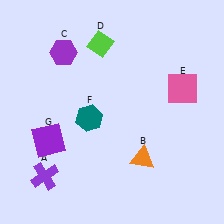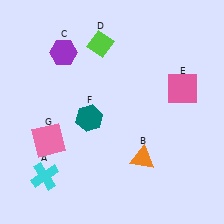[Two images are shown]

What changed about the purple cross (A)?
In Image 1, A is purple. In Image 2, it changed to cyan.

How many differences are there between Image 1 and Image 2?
There are 2 differences between the two images.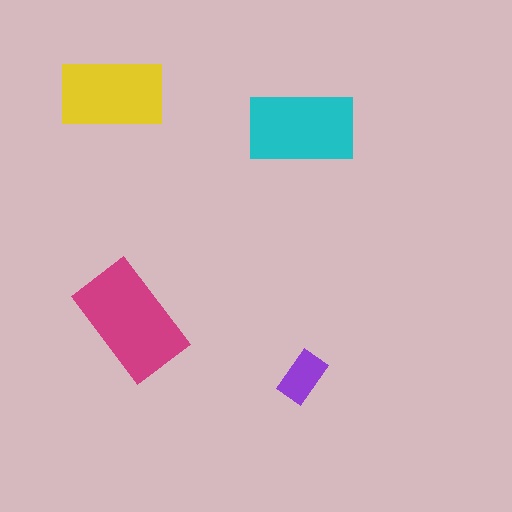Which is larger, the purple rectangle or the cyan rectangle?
The cyan one.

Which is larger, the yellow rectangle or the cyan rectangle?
The cyan one.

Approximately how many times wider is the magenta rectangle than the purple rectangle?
About 2.5 times wider.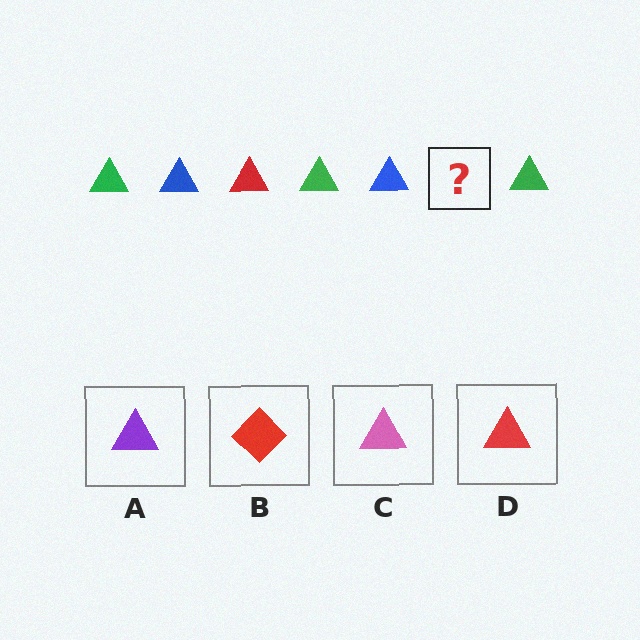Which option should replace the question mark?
Option D.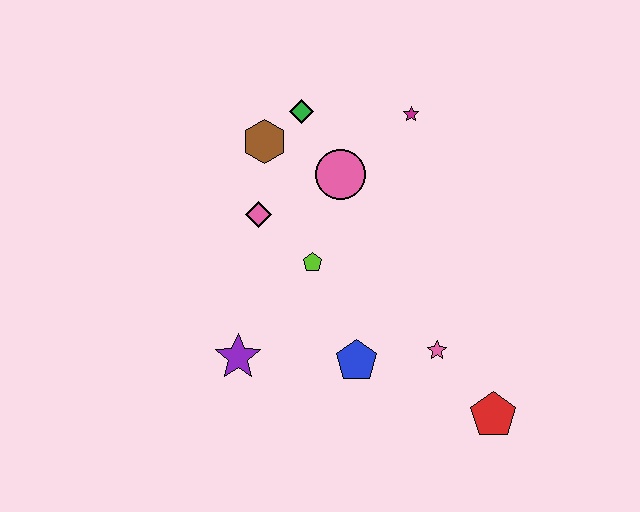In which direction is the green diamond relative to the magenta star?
The green diamond is to the left of the magenta star.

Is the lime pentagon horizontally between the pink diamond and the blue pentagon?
Yes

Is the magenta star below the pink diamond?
No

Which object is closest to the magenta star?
The pink circle is closest to the magenta star.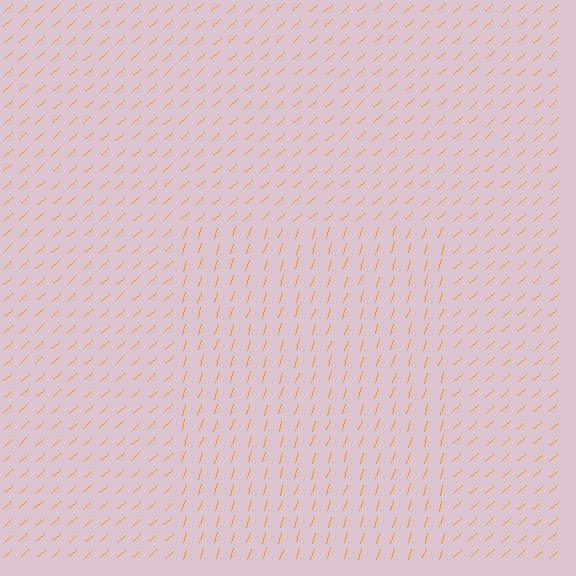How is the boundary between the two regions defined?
The boundary is defined purely by a change in line orientation (approximately 31 degrees difference). All lines are the same color and thickness.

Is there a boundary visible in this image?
Yes, there is a texture boundary formed by a change in line orientation.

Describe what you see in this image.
The image is filled with small orange line segments. A rectangle region in the image has lines oriented differently from the surrounding lines, creating a visible texture boundary.